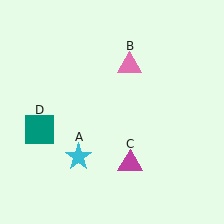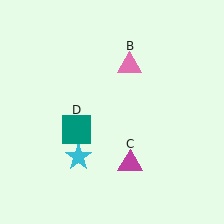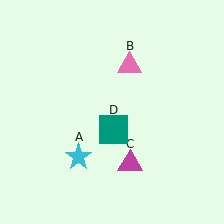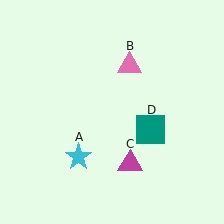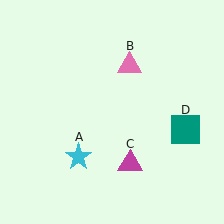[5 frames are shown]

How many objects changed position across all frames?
1 object changed position: teal square (object D).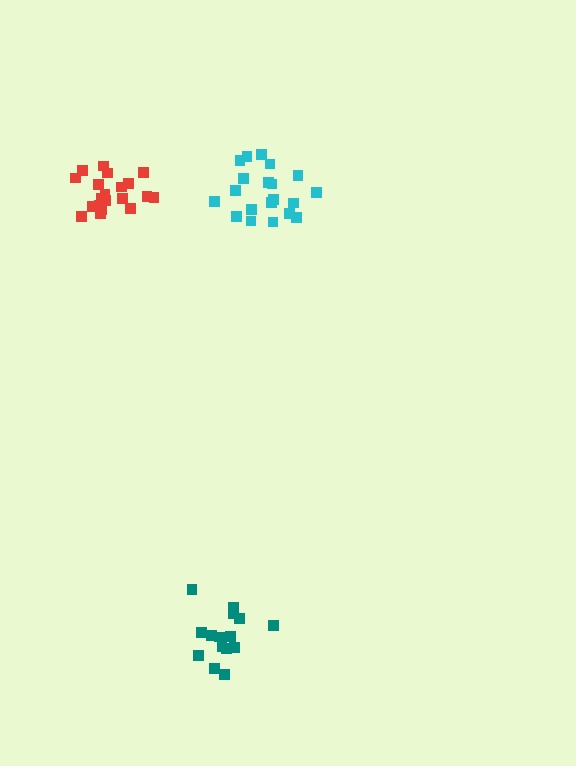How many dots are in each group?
Group 1: 20 dots, Group 2: 20 dots, Group 3: 15 dots (55 total).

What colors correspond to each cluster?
The clusters are colored: red, cyan, teal.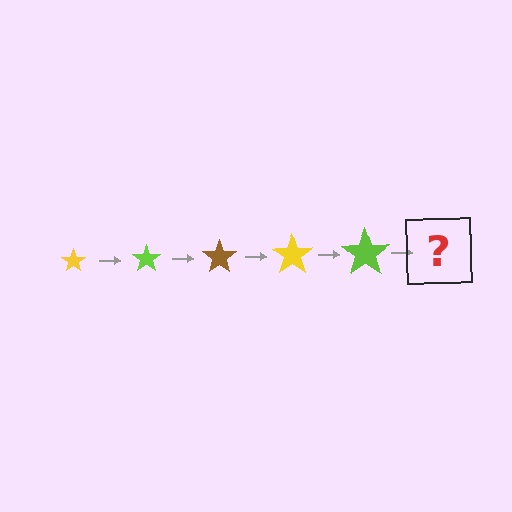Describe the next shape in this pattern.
It should be a brown star, larger than the previous one.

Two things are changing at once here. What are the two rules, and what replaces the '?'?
The two rules are that the star grows larger each step and the color cycles through yellow, lime, and brown. The '?' should be a brown star, larger than the previous one.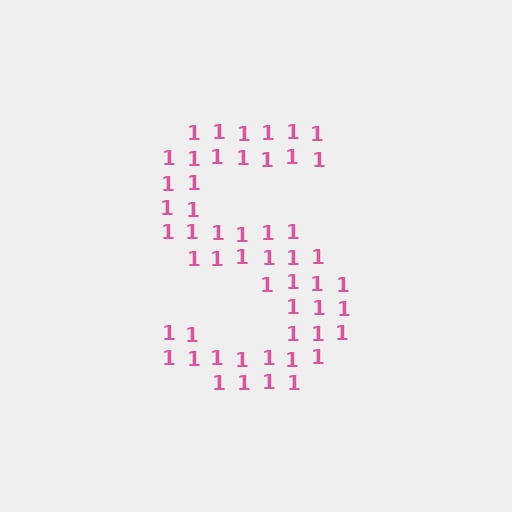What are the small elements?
The small elements are digit 1's.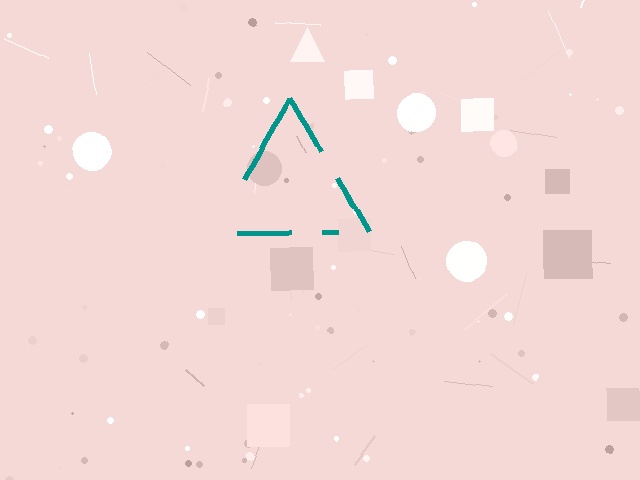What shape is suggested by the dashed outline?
The dashed outline suggests a triangle.